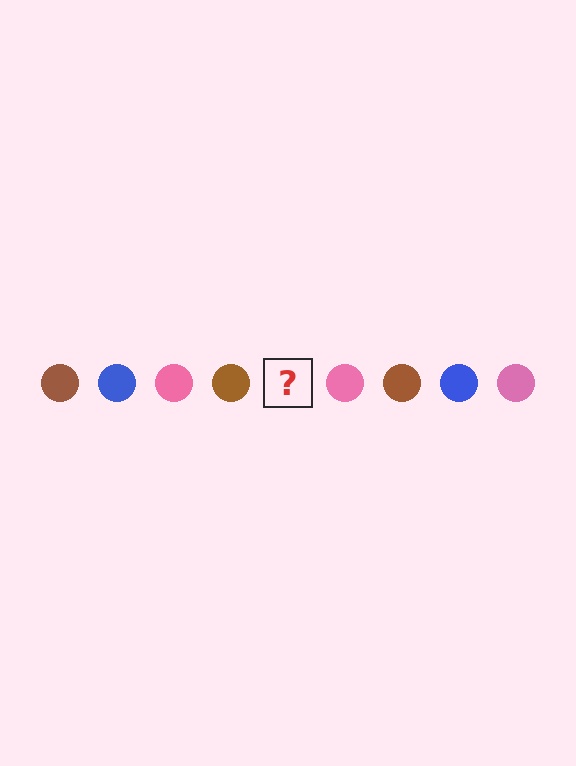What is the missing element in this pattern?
The missing element is a blue circle.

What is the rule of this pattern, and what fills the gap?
The rule is that the pattern cycles through brown, blue, pink circles. The gap should be filled with a blue circle.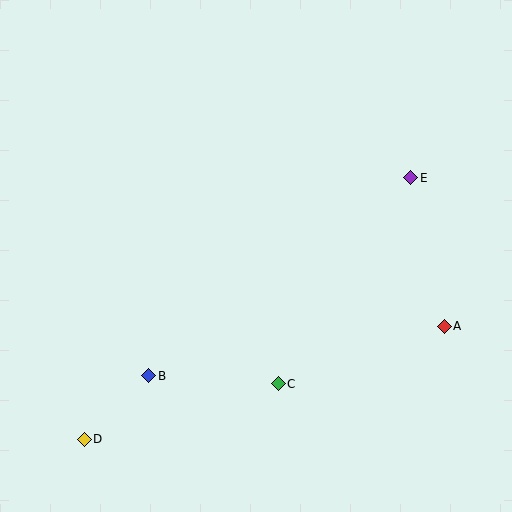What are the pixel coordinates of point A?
Point A is at (444, 326).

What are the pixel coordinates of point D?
Point D is at (84, 439).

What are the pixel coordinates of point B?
Point B is at (149, 376).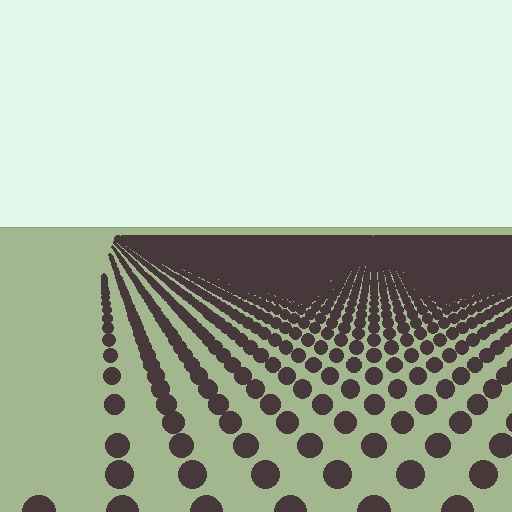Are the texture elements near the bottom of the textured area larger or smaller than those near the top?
Larger. Near the bottom, elements are closer to the viewer and appear at a bigger on-screen size.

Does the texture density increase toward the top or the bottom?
Density increases toward the top.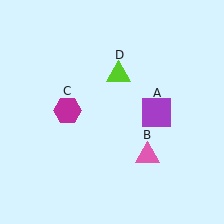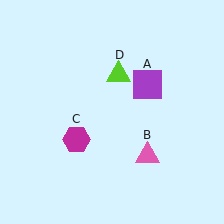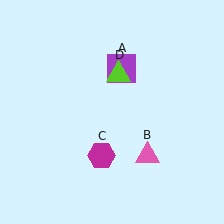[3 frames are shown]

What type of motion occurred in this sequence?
The purple square (object A), magenta hexagon (object C) rotated counterclockwise around the center of the scene.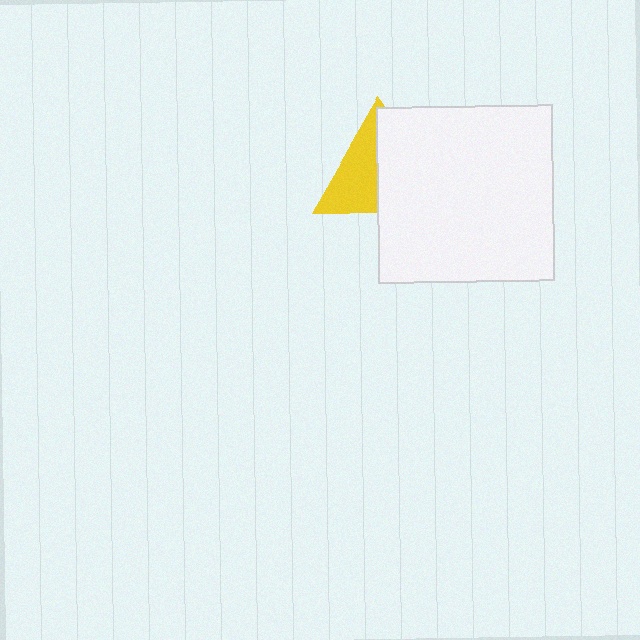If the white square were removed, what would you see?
You would see the complete yellow triangle.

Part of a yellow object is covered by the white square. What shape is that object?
It is a triangle.